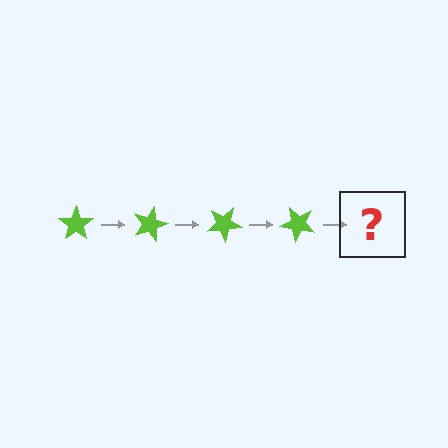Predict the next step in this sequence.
The next step is a lime star rotated 60 degrees.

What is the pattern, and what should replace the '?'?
The pattern is that the star rotates 15 degrees each step. The '?' should be a lime star rotated 60 degrees.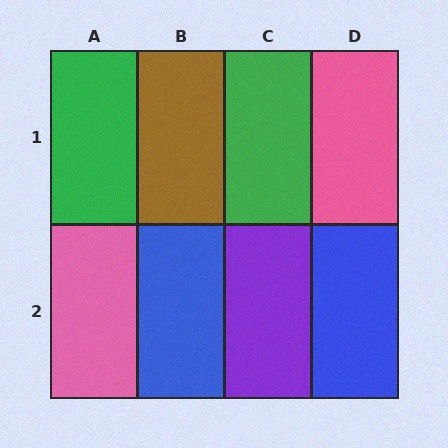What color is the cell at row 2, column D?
Blue.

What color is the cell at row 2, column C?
Purple.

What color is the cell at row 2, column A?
Pink.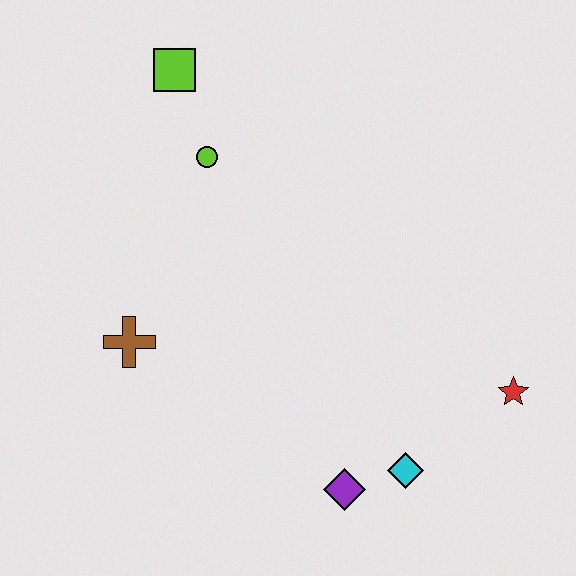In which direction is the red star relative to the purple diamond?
The red star is to the right of the purple diamond.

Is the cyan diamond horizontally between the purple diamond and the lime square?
No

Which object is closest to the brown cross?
The lime circle is closest to the brown cross.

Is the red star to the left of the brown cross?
No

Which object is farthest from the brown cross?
The red star is farthest from the brown cross.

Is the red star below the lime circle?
Yes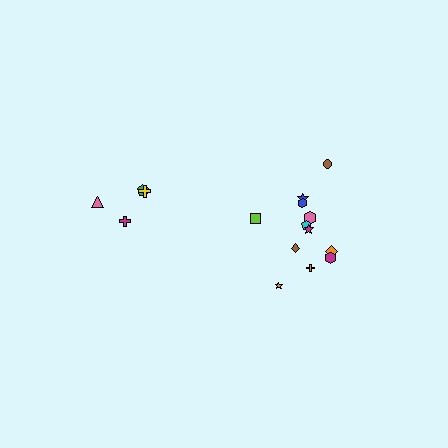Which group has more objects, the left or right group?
The right group.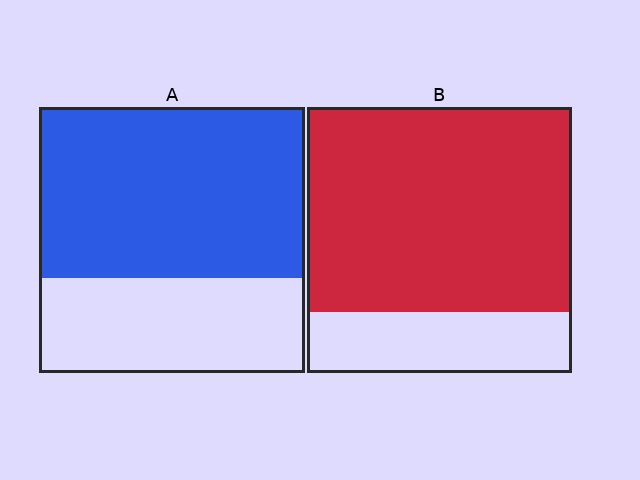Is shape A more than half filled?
Yes.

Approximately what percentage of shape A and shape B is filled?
A is approximately 65% and B is approximately 75%.